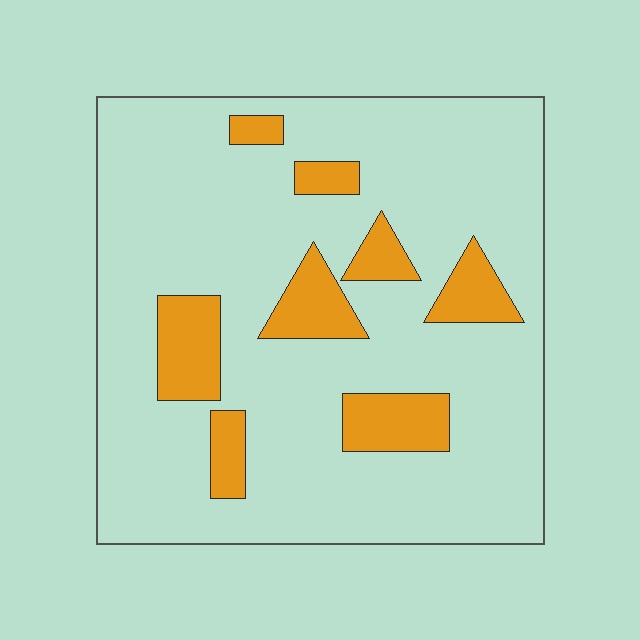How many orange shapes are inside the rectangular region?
8.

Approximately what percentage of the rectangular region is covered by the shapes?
Approximately 15%.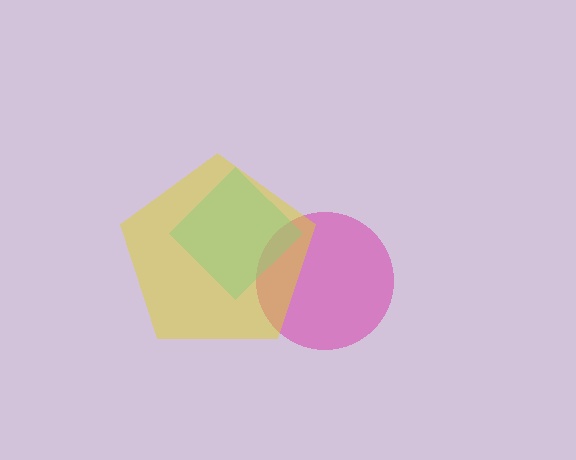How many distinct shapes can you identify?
There are 3 distinct shapes: a magenta circle, a cyan diamond, a yellow pentagon.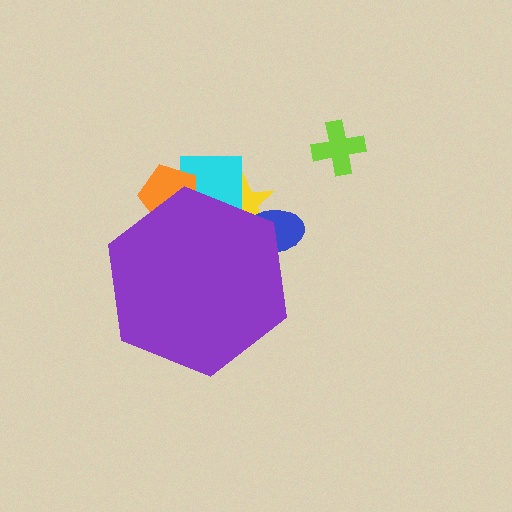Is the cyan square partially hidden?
Yes, the cyan square is partially hidden behind the purple hexagon.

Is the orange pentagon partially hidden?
Yes, the orange pentagon is partially hidden behind the purple hexagon.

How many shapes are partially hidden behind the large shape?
4 shapes are partially hidden.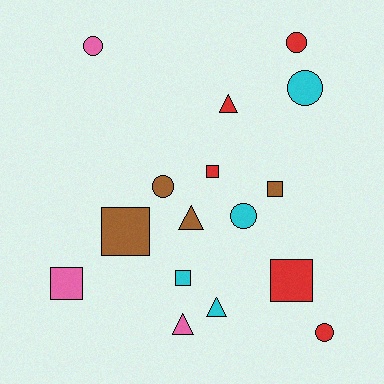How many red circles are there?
There are 2 red circles.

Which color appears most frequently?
Red, with 5 objects.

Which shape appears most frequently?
Square, with 6 objects.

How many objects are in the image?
There are 16 objects.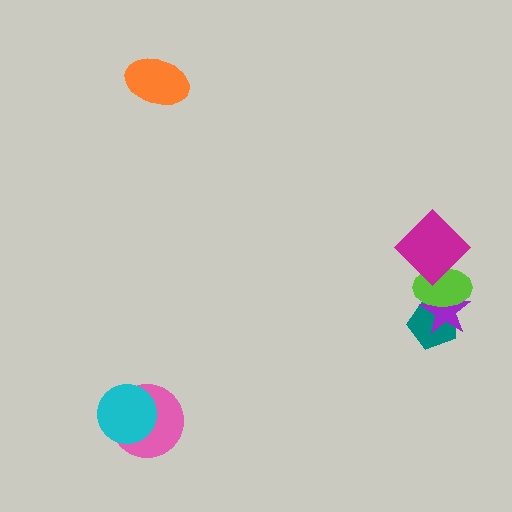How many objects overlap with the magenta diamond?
1 object overlaps with the magenta diamond.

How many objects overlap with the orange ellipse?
0 objects overlap with the orange ellipse.